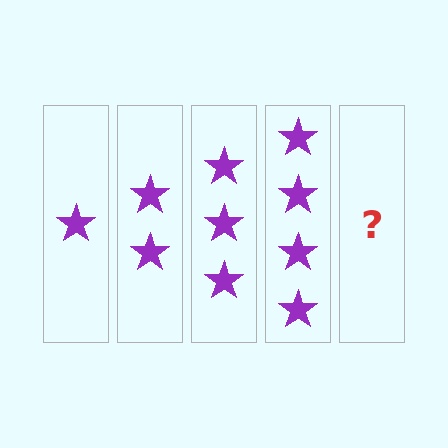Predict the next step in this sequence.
The next step is 5 stars.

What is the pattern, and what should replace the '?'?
The pattern is that each step adds one more star. The '?' should be 5 stars.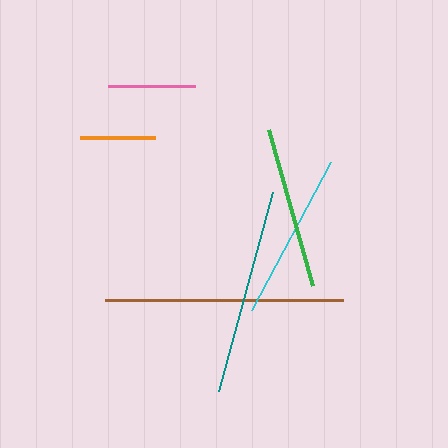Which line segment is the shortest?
The orange line is the shortest at approximately 75 pixels.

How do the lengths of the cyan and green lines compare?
The cyan and green lines are approximately the same length.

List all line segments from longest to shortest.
From longest to shortest: brown, teal, cyan, green, pink, orange.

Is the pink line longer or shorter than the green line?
The green line is longer than the pink line.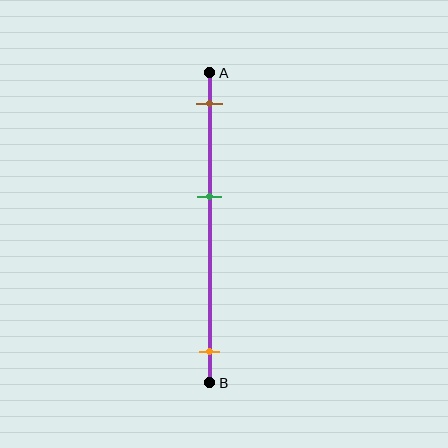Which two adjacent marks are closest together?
The brown and green marks are the closest adjacent pair.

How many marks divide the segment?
There are 3 marks dividing the segment.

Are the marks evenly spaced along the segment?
No, the marks are not evenly spaced.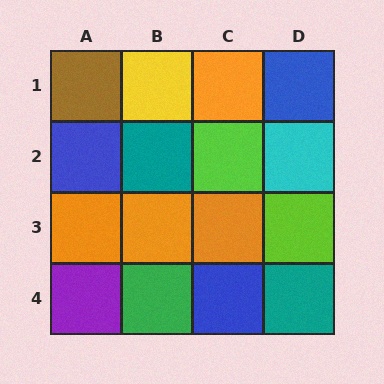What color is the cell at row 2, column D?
Cyan.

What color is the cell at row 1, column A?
Brown.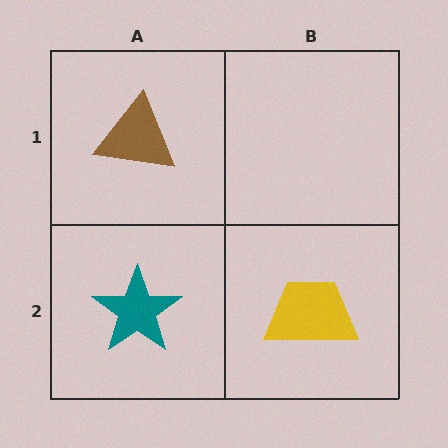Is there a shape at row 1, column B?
No, that cell is empty.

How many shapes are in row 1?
1 shape.